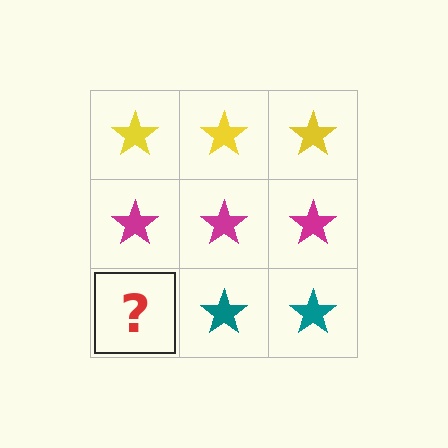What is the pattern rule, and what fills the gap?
The rule is that each row has a consistent color. The gap should be filled with a teal star.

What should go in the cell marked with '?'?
The missing cell should contain a teal star.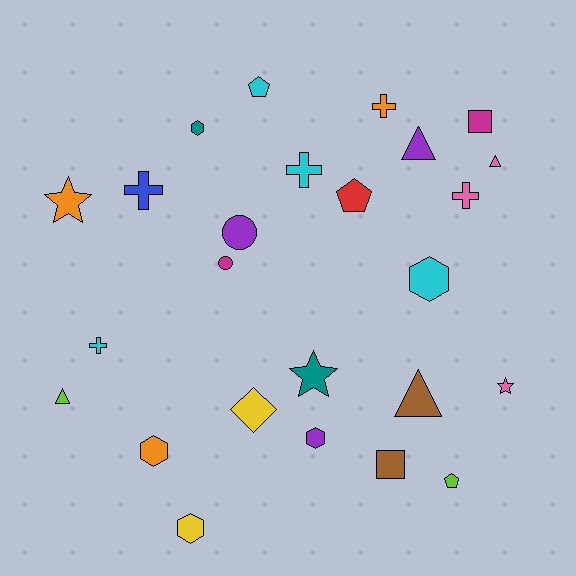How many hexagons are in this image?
There are 5 hexagons.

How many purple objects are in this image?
There are 3 purple objects.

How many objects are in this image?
There are 25 objects.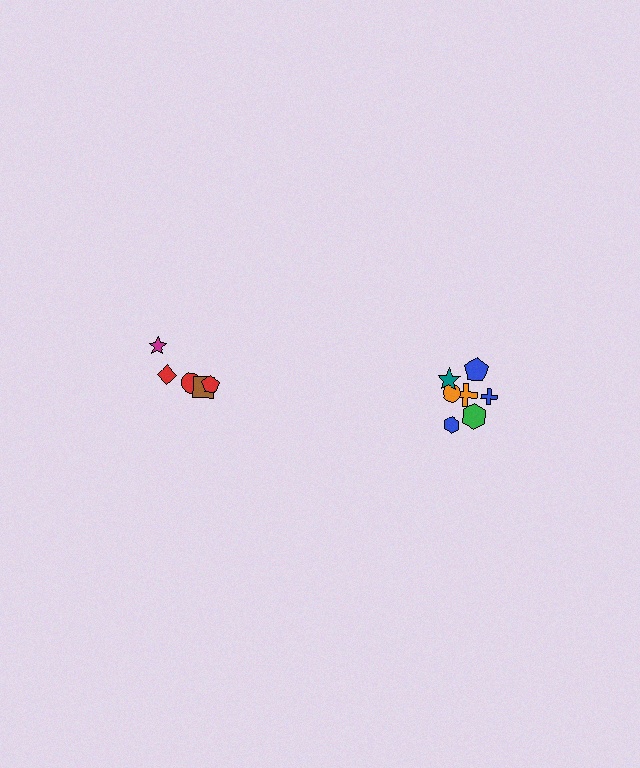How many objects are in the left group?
There are 5 objects.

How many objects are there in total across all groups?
There are 12 objects.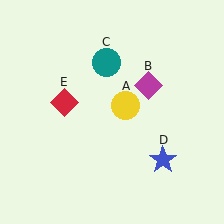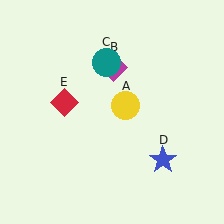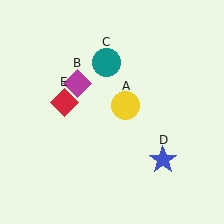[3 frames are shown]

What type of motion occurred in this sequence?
The magenta diamond (object B) rotated counterclockwise around the center of the scene.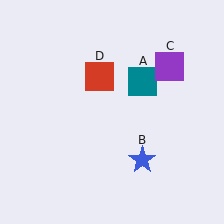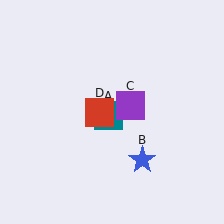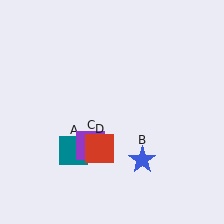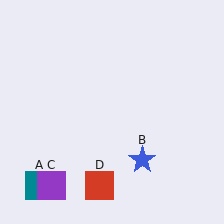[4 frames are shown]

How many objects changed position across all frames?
3 objects changed position: teal square (object A), purple square (object C), red square (object D).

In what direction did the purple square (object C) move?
The purple square (object C) moved down and to the left.